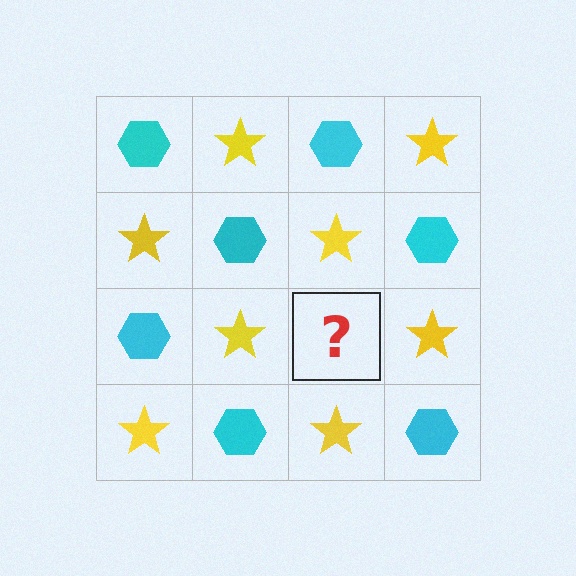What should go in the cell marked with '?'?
The missing cell should contain a cyan hexagon.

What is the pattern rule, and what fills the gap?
The rule is that it alternates cyan hexagon and yellow star in a checkerboard pattern. The gap should be filled with a cyan hexagon.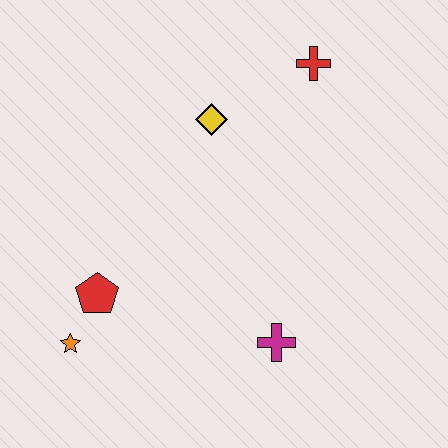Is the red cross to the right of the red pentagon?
Yes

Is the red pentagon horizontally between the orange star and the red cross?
Yes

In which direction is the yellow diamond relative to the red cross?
The yellow diamond is to the left of the red cross.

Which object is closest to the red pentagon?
The orange star is closest to the red pentagon.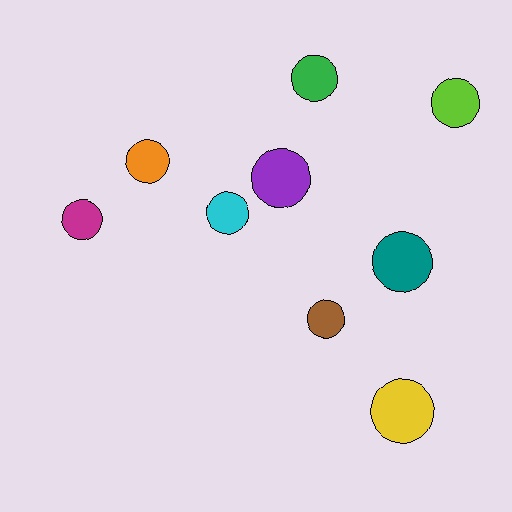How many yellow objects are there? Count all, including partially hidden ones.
There is 1 yellow object.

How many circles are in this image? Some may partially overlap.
There are 9 circles.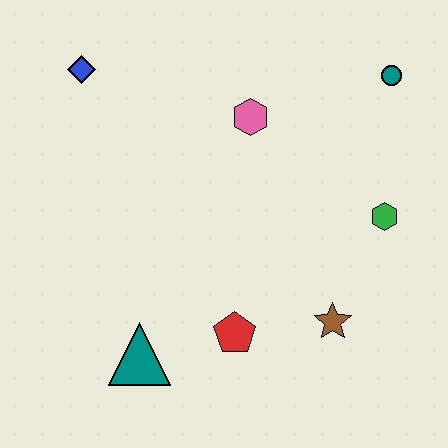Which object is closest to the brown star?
The red pentagon is closest to the brown star.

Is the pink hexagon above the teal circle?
No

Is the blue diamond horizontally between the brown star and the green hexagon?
No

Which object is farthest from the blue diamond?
The brown star is farthest from the blue diamond.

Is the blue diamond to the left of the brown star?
Yes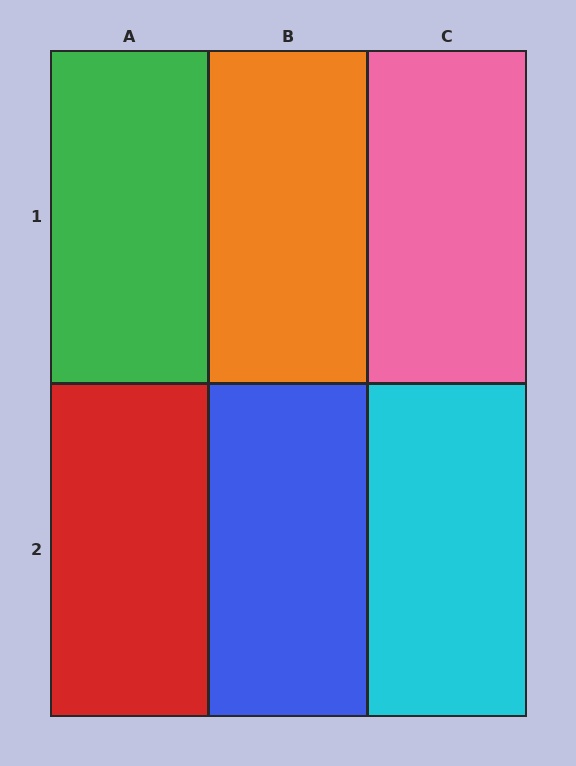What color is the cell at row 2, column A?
Red.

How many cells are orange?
1 cell is orange.